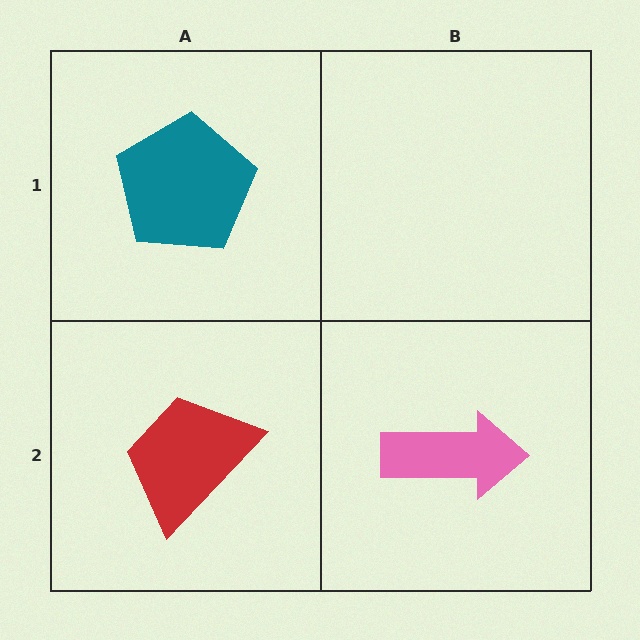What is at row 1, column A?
A teal pentagon.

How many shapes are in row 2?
2 shapes.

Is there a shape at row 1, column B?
No, that cell is empty.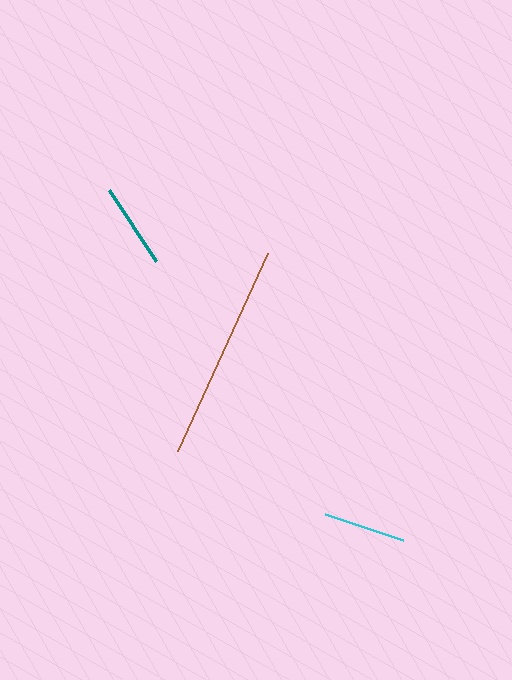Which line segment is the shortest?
The cyan line is the shortest at approximately 82 pixels.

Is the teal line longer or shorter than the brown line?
The brown line is longer than the teal line.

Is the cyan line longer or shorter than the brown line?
The brown line is longer than the cyan line.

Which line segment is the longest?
The brown line is the longest at approximately 217 pixels.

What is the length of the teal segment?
The teal segment is approximately 85 pixels long.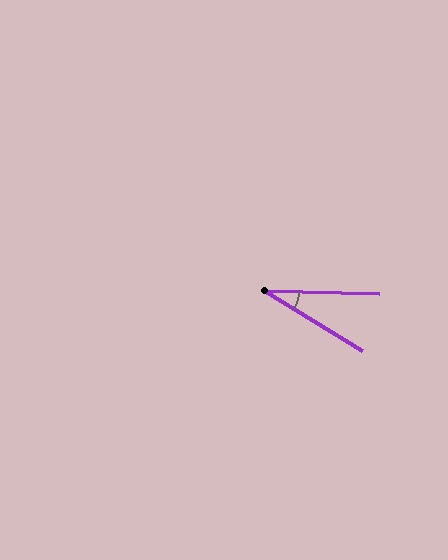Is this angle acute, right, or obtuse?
It is acute.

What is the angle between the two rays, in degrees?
Approximately 30 degrees.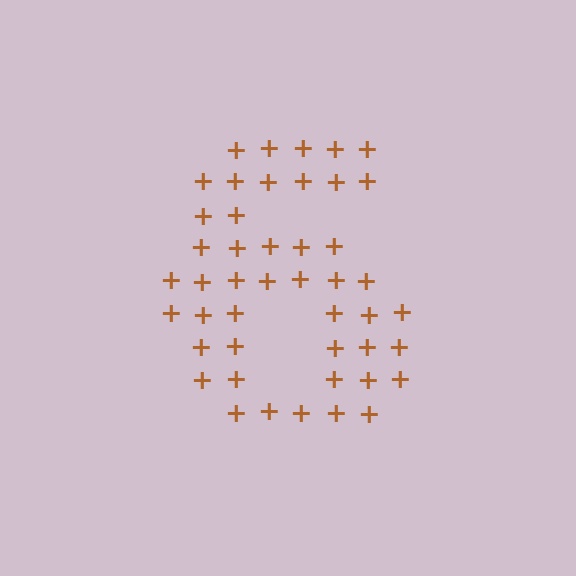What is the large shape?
The large shape is the digit 6.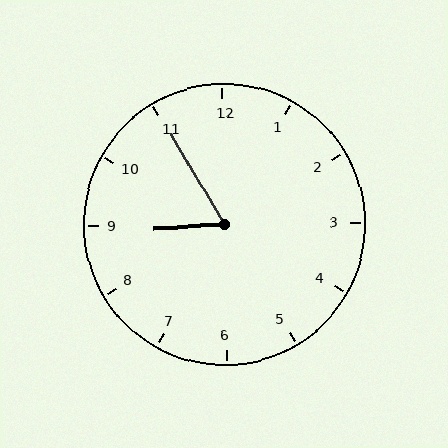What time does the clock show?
8:55.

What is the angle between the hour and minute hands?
Approximately 62 degrees.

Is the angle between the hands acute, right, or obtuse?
It is acute.